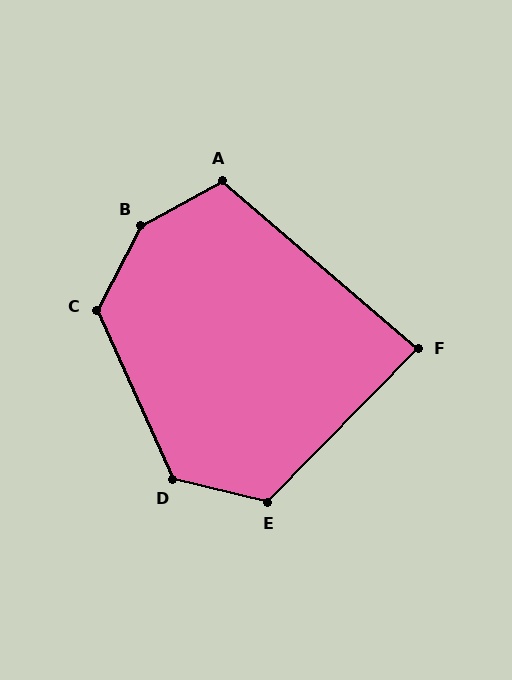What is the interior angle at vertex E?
Approximately 121 degrees (obtuse).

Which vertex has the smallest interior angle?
F, at approximately 86 degrees.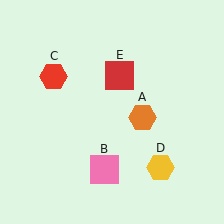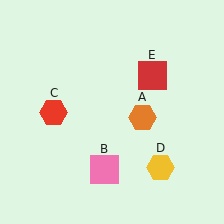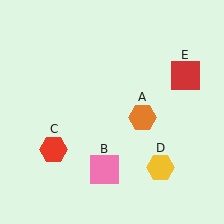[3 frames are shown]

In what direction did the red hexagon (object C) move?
The red hexagon (object C) moved down.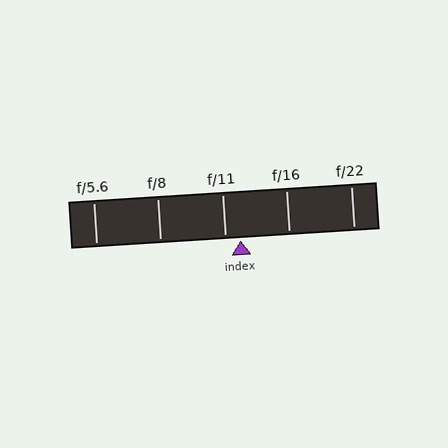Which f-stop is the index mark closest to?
The index mark is closest to f/11.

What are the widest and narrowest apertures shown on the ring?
The widest aperture shown is f/5.6 and the narrowest is f/22.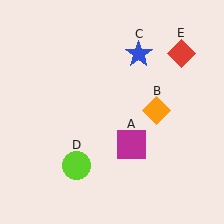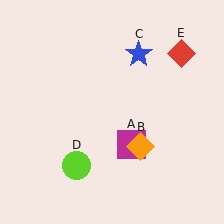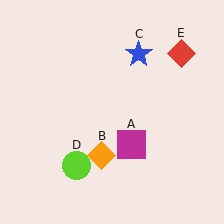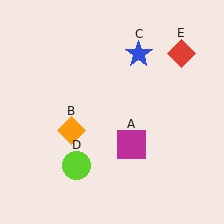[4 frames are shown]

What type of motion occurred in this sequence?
The orange diamond (object B) rotated clockwise around the center of the scene.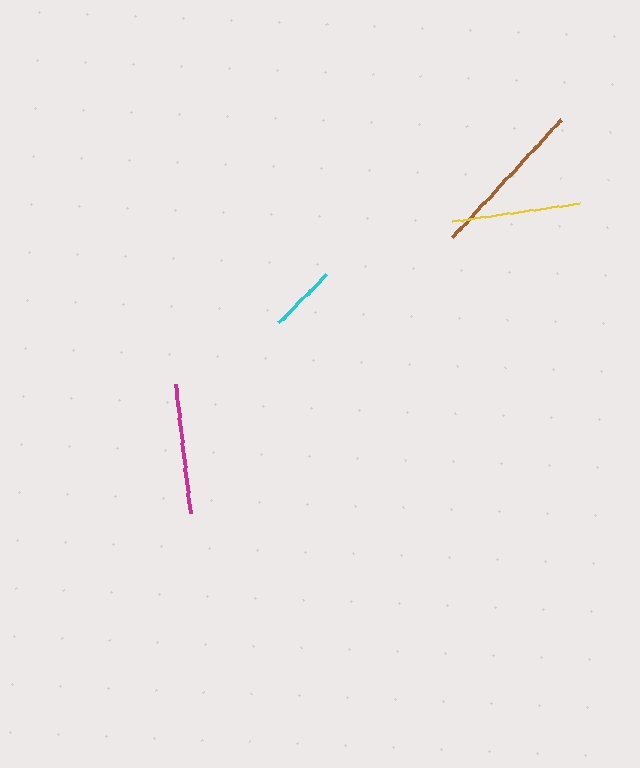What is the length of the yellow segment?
The yellow segment is approximately 129 pixels long.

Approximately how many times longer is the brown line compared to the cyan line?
The brown line is approximately 2.3 times the length of the cyan line.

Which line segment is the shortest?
The cyan line is the shortest at approximately 68 pixels.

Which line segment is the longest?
The brown line is the longest at approximately 160 pixels.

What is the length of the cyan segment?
The cyan segment is approximately 68 pixels long.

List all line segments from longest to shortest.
From longest to shortest: brown, magenta, yellow, cyan.